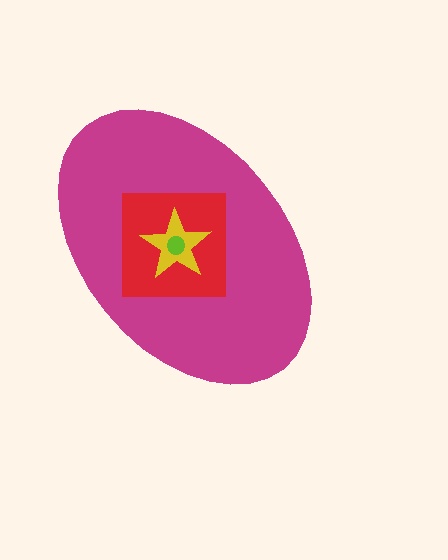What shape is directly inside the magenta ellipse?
The red square.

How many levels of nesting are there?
4.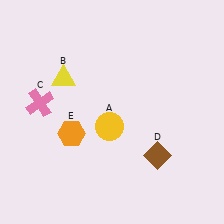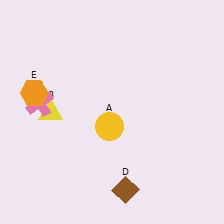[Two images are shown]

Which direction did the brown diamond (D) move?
The brown diamond (D) moved down.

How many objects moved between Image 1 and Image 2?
3 objects moved between the two images.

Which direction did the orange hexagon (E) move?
The orange hexagon (E) moved up.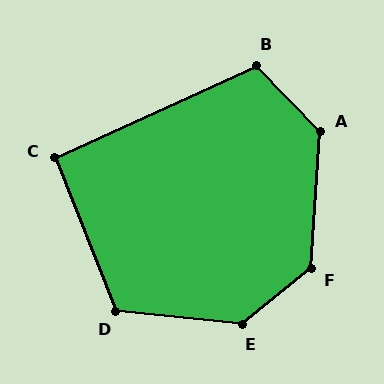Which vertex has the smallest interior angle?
C, at approximately 93 degrees.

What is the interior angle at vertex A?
Approximately 132 degrees (obtuse).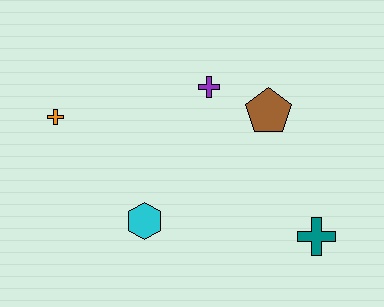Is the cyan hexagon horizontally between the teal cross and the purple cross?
No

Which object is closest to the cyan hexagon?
The orange cross is closest to the cyan hexagon.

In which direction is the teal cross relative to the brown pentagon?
The teal cross is below the brown pentagon.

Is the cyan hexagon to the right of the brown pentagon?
No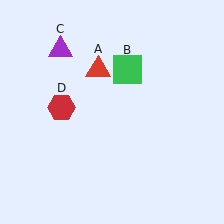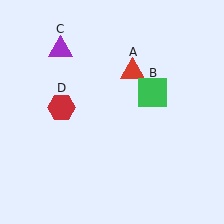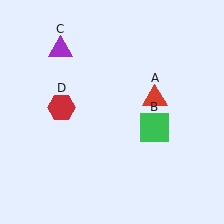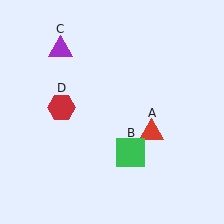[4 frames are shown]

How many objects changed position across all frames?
2 objects changed position: red triangle (object A), green square (object B).